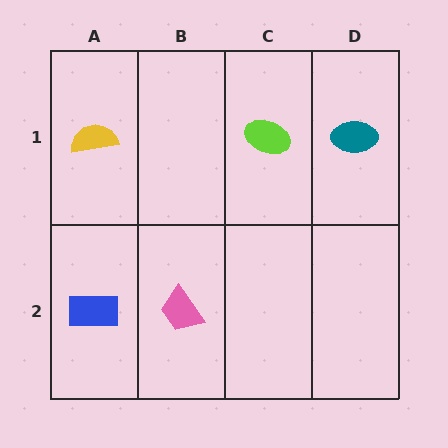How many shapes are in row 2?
2 shapes.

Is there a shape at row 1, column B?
No, that cell is empty.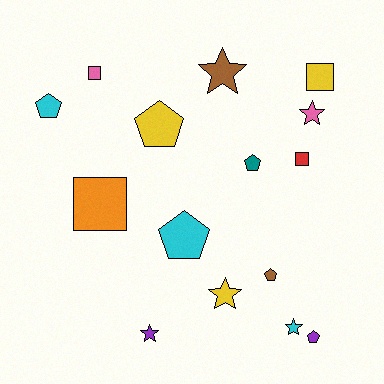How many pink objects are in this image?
There are 2 pink objects.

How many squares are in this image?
There are 4 squares.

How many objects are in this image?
There are 15 objects.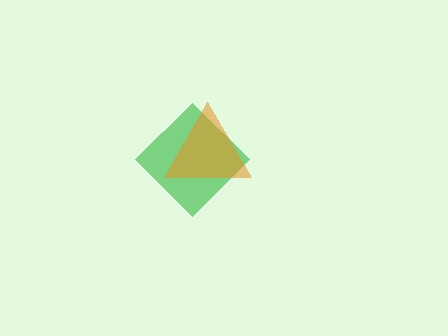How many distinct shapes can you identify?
There are 2 distinct shapes: a green diamond, an orange triangle.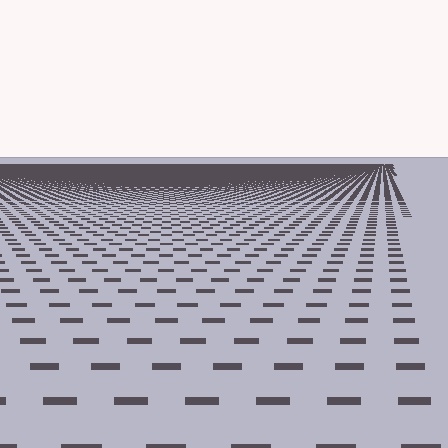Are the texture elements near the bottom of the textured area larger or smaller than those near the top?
Larger. Near the bottom, elements are closer to the viewer and appear at a bigger on-screen size.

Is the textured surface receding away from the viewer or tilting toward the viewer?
The surface is receding away from the viewer. Texture elements get smaller and denser toward the top.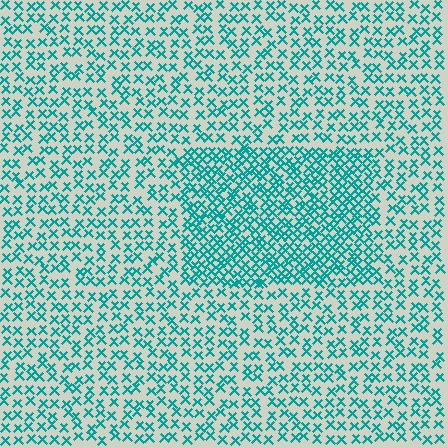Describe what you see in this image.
The image contains small teal elements arranged at two different densities. A rectangle-shaped region is visible where the elements are more densely packed than the surrounding area.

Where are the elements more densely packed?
The elements are more densely packed inside the rectangle boundary.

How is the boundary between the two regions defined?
The boundary is defined by a change in element density (approximately 1.9x ratio). All elements are the same color, size, and shape.